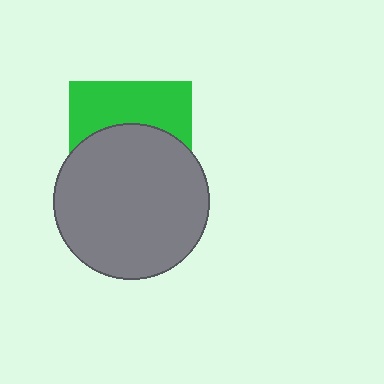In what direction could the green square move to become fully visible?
The green square could move up. That would shift it out from behind the gray circle entirely.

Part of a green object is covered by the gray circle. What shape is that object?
It is a square.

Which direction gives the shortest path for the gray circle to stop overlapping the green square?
Moving down gives the shortest separation.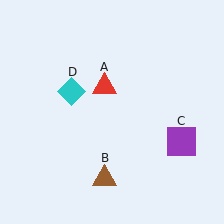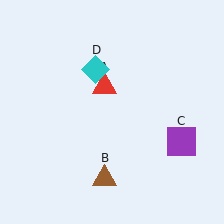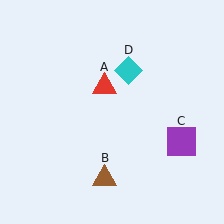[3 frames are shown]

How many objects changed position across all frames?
1 object changed position: cyan diamond (object D).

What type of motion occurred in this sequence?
The cyan diamond (object D) rotated clockwise around the center of the scene.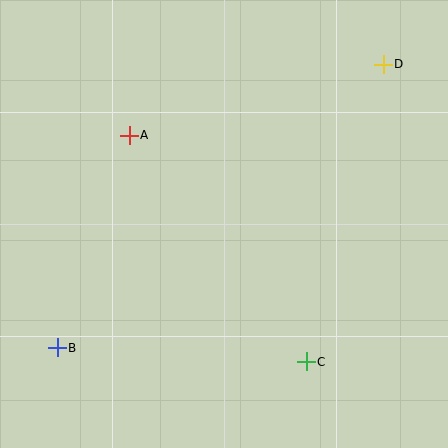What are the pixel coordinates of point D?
Point D is at (383, 64).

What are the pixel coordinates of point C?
Point C is at (306, 362).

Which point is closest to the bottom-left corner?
Point B is closest to the bottom-left corner.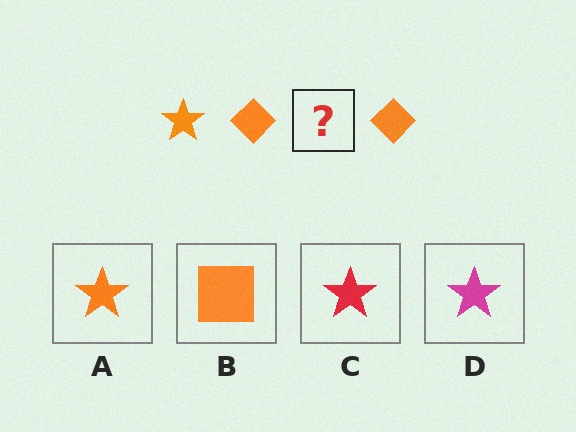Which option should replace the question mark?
Option A.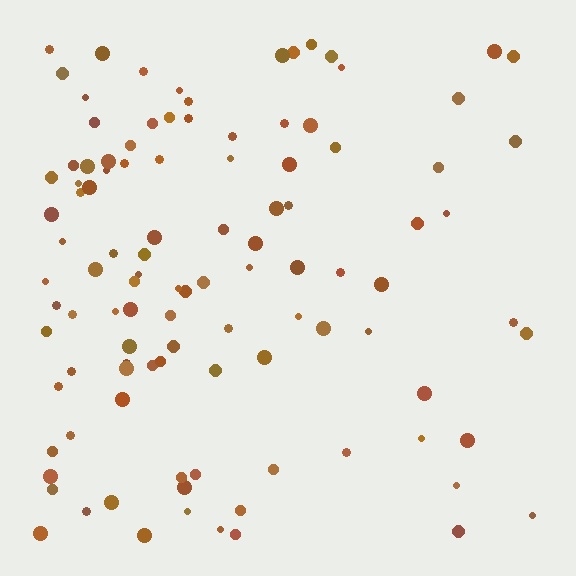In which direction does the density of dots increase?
From right to left, with the left side densest.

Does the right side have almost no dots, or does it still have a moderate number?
Still a moderate number, just noticeably fewer than the left.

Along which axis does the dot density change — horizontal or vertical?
Horizontal.